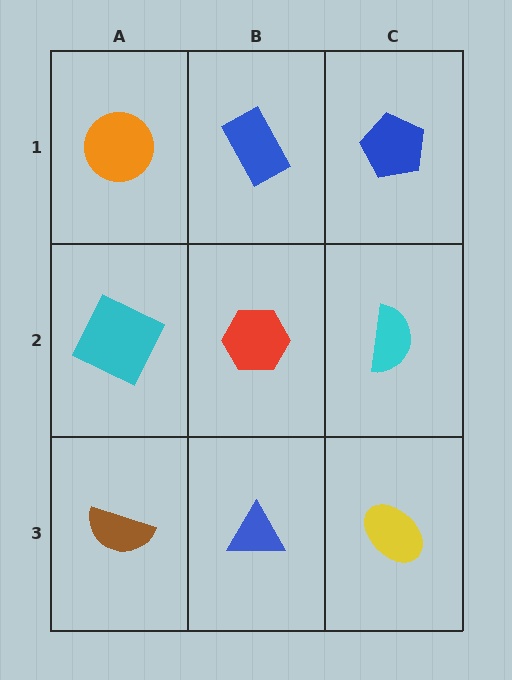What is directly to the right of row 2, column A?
A red hexagon.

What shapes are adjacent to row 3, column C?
A cyan semicircle (row 2, column C), a blue triangle (row 3, column B).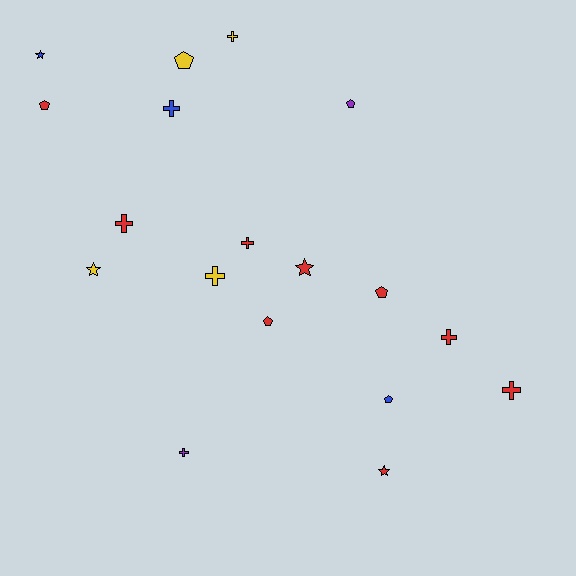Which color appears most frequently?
Red, with 9 objects.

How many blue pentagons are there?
There is 1 blue pentagon.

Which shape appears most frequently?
Cross, with 8 objects.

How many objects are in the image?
There are 18 objects.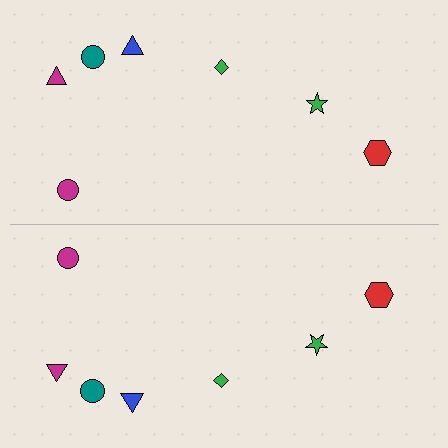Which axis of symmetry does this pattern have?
The pattern has a horizontal axis of symmetry running through the center of the image.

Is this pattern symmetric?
Yes, this pattern has bilateral (reflection) symmetry.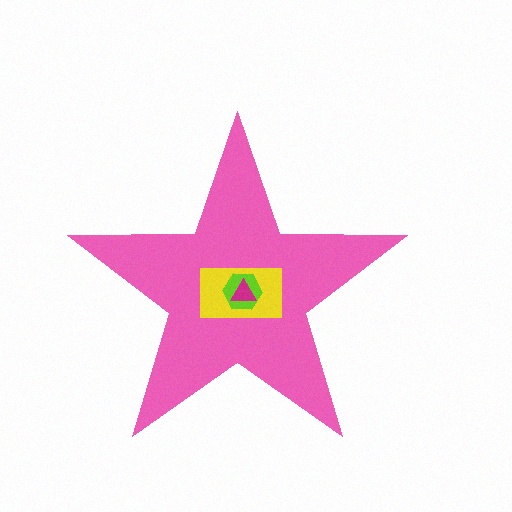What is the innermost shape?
The magenta triangle.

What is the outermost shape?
The pink star.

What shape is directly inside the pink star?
The yellow rectangle.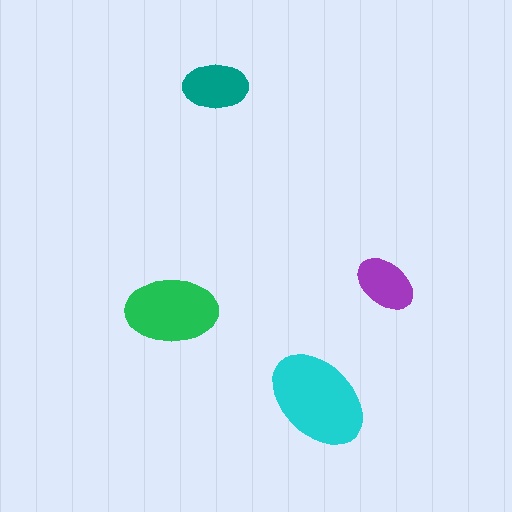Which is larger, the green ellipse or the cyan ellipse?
The cyan one.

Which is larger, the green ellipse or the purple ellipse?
The green one.